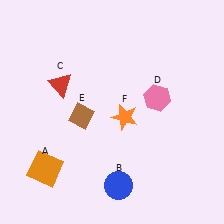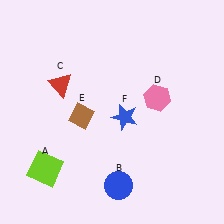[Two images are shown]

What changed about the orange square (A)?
In Image 1, A is orange. In Image 2, it changed to lime.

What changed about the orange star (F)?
In Image 1, F is orange. In Image 2, it changed to blue.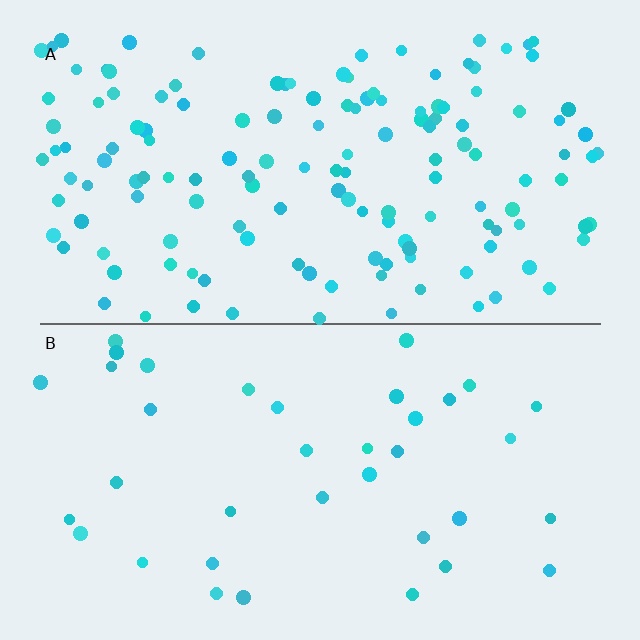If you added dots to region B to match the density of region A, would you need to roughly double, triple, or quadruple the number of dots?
Approximately quadruple.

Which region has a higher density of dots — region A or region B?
A (the top).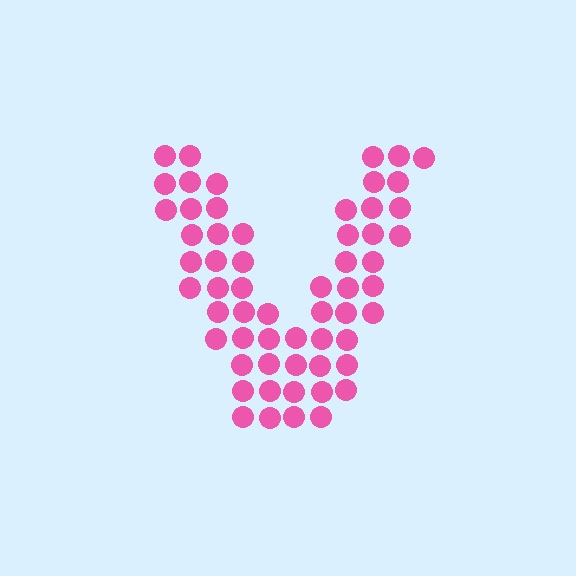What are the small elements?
The small elements are circles.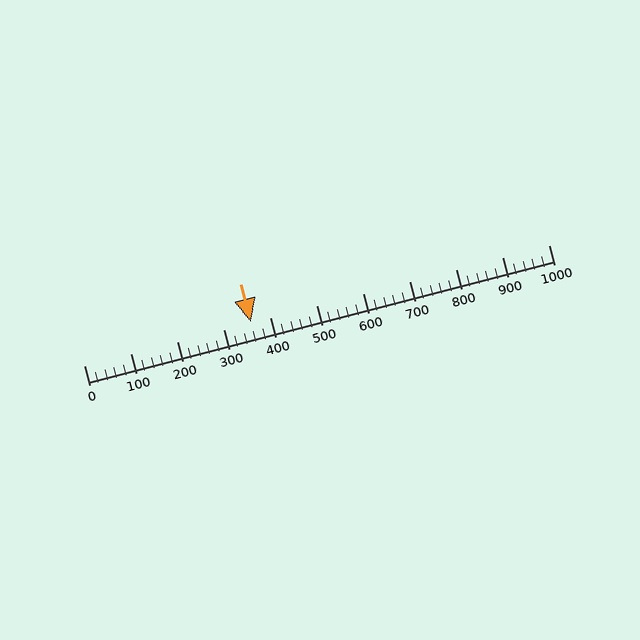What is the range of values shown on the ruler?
The ruler shows values from 0 to 1000.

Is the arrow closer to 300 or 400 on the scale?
The arrow is closer to 400.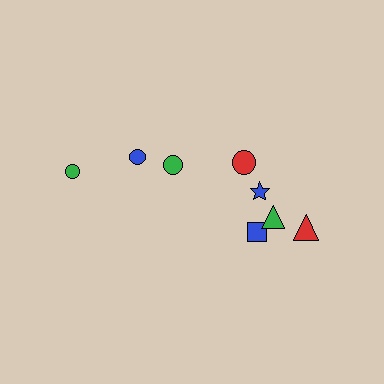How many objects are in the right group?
There are 5 objects.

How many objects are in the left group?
There are 3 objects.